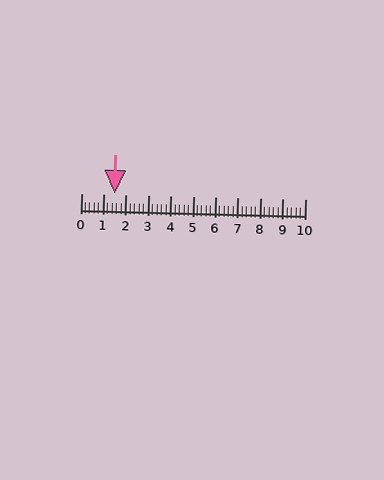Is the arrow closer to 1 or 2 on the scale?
The arrow is closer to 2.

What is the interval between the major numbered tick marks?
The major tick marks are spaced 1 units apart.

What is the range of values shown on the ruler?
The ruler shows values from 0 to 10.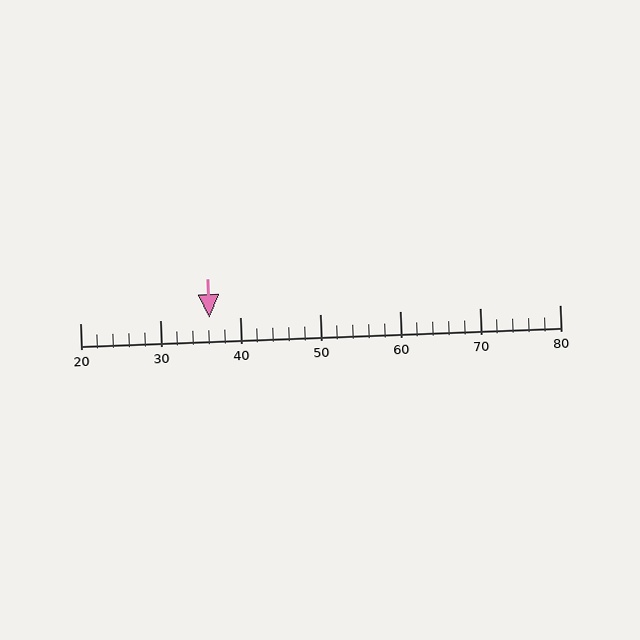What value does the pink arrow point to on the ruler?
The pink arrow points to approximately 36.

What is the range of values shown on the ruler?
The ruler shows values from 20 to 80.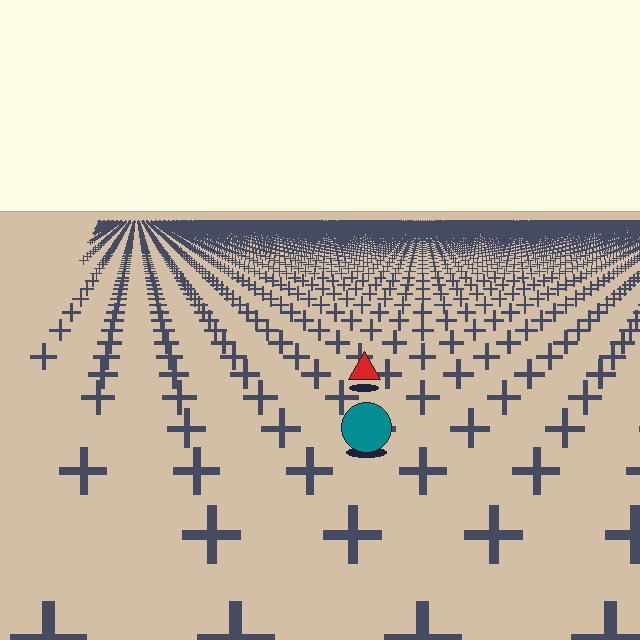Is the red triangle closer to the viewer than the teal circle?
No. The teal circle is closer — you can tell from the texture gradient: the ground texture is coarser near it.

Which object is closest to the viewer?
The teal circle is closest. The texture marks near it are larger and more spread out.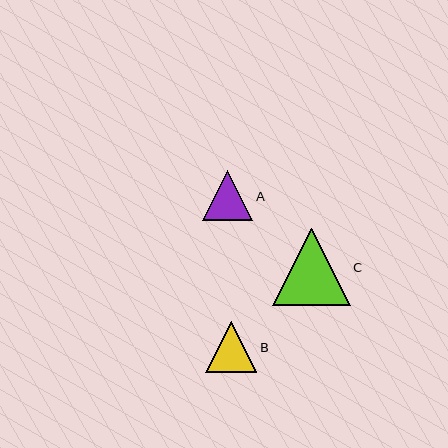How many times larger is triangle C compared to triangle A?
Triangle C is approximately 1.5 times the size of triangle A.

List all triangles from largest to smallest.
From largest to smallest: C, B, A.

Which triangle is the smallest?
Triangle A is the smallest with a size of approximately 50 pixels.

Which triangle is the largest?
Triangle C is the largest with a size of approximately 78 pixels.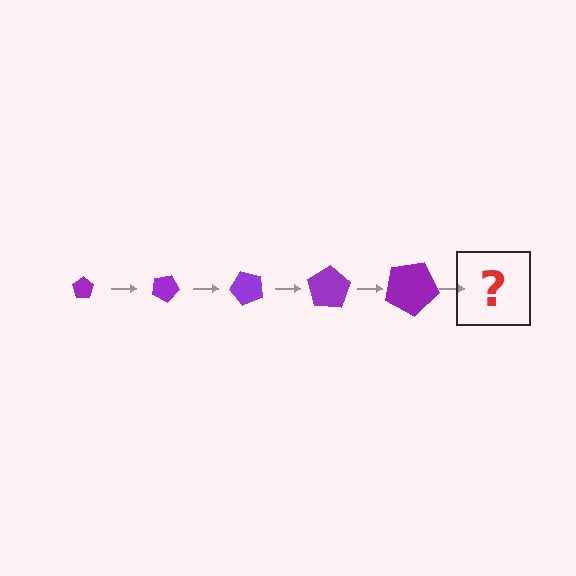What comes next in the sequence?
The next element should be a pentagon, larger than the previous one and rotated 125 degrees from the start.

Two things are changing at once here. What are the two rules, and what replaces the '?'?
The two rules are that the pentagon grows larger each step and it rotates 25 degrees each step. The '?' should be a pentagon, larger than the previous one and rotated 125 degrees from the start.